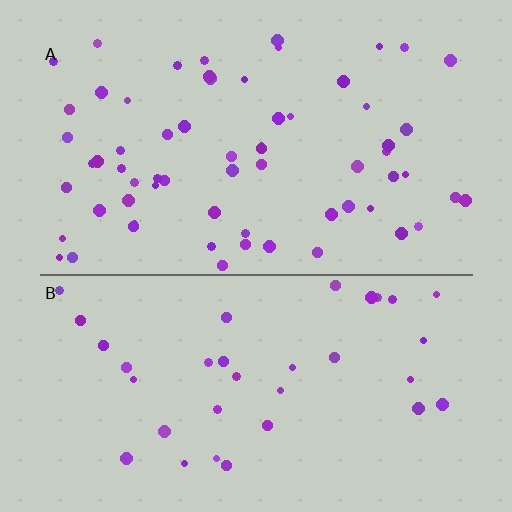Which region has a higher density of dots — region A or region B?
A (the top).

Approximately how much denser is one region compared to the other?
Approximately 1.9× — region A over region B.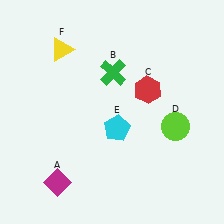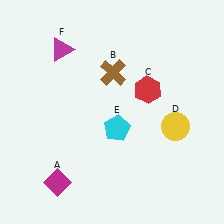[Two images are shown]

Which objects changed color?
B changed from green to brown. D changed from lime to yellow. F changed from yellow to magenta.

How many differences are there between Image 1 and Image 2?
There are 3 differences between the two images.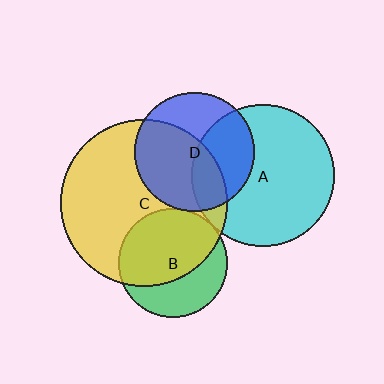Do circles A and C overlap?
Yes.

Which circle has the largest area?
Circle C (yellow).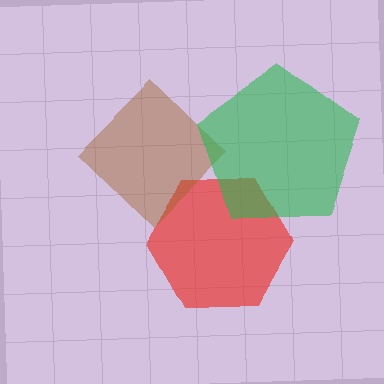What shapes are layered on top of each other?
The layered shapes are: a red hexagon, a brown diamond, a green pentagon.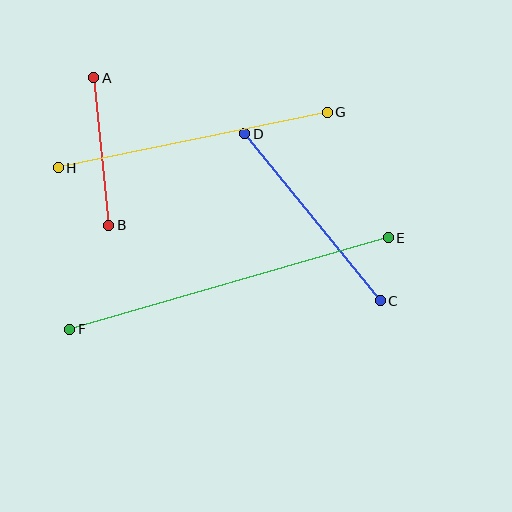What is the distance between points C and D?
The distance is approximately 215 pixels.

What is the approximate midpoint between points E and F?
The midpoint is at approximately (229, 283) pixels.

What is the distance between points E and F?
The distance is approximately 331 pixels.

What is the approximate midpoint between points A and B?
The midpoint is at approximately (101, 151) pixels.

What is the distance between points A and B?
The distance is approximately 148 pixels.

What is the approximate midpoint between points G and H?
The midpoint is at approximately (193, 140) pixels.